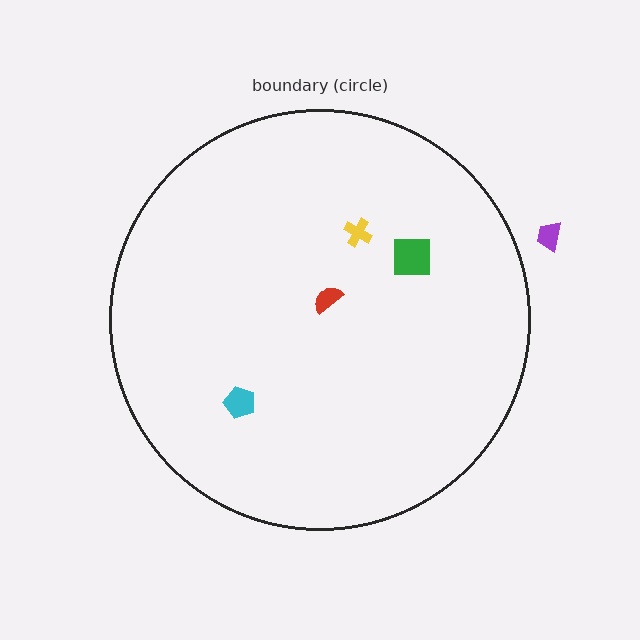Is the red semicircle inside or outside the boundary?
Inside.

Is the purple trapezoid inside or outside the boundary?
Outside.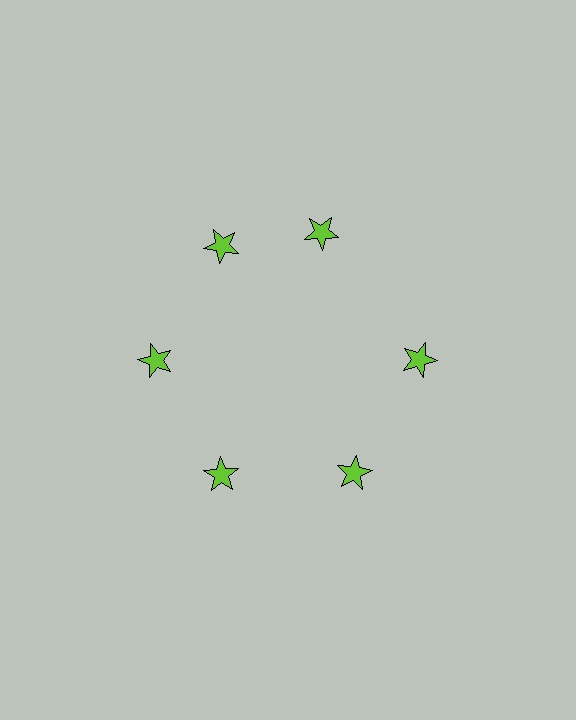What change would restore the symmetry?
The symmetry would be restored by rotating it back into even spacing with its neighbors so that all 6 stars sit at equal angles and equal distance from the center.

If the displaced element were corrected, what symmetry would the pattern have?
It would have 6-fold rotational symmetry — the pattern would map onto itself every 60 degrees.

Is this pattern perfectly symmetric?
No. The 6 lime stars are arranged in a ring, but one element near the 1 o'clock position is rotated out of alignment along the ring, breaking the 6-fold rotational symmetry.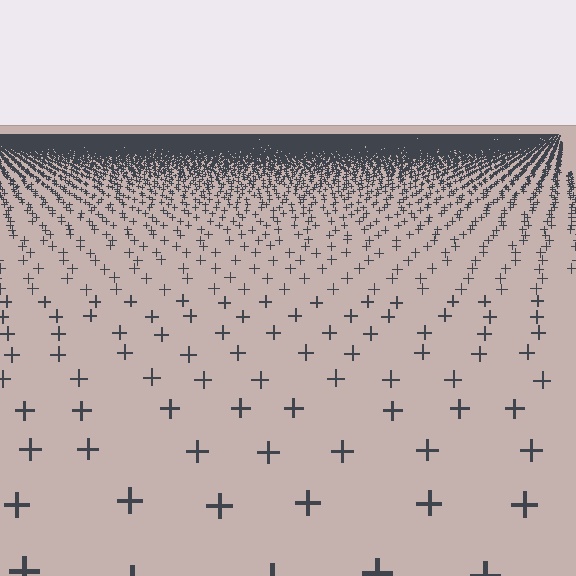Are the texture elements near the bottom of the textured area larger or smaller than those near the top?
Larger. Near the bottom, elements are closer to the viewer and appear at a bigger on-screen size.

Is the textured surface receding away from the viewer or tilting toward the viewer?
The surface is receding away from the viewer. Texture elements get smaller and denser toward the top.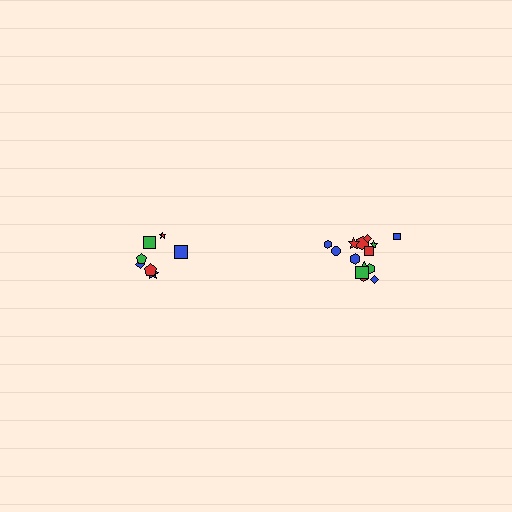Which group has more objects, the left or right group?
The right group.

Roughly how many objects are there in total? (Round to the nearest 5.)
Roughly 20 objects in total.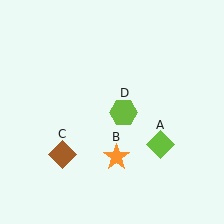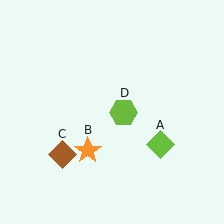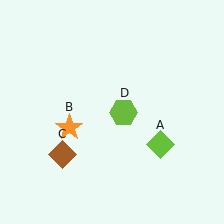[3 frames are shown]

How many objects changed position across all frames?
1 object changed position: orange star (object B).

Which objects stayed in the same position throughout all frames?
Lime diamond (object A) and brown diamond (object C) and lime hexagon (object D) remained stationary.